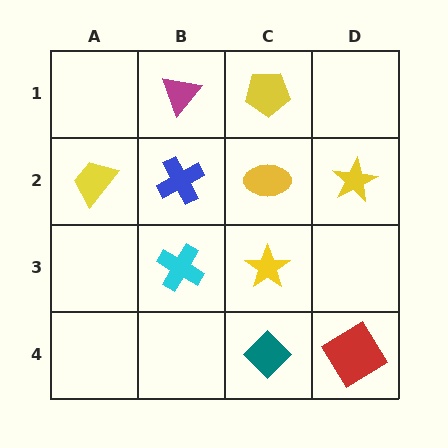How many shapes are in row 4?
2 shapes.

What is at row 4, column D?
A red diamond.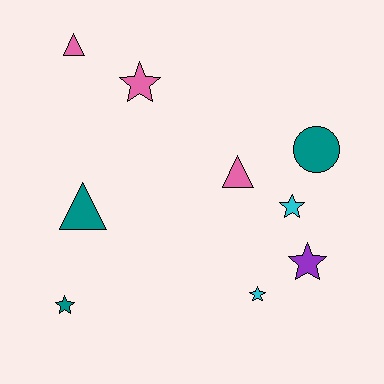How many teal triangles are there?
There is 1 teal triangle.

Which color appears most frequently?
Teal, with 3 objects.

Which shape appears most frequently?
Star, with 5 objects.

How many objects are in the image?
There are 9 objects.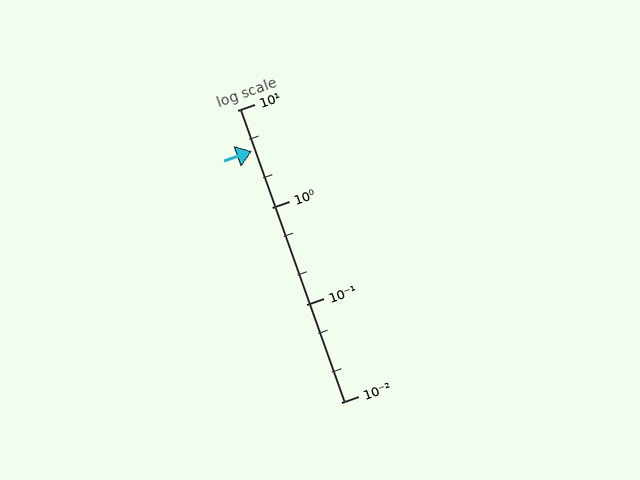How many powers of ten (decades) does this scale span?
The scale spans 3 decades, from 0.01 to 10.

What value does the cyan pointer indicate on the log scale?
The pointer indicates approximately 3.8.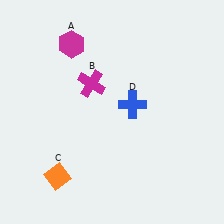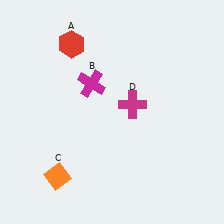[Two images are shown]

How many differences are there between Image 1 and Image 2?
There are 2 differences between the two images.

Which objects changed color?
A changed from magenta to red. D changed from blue to magenta.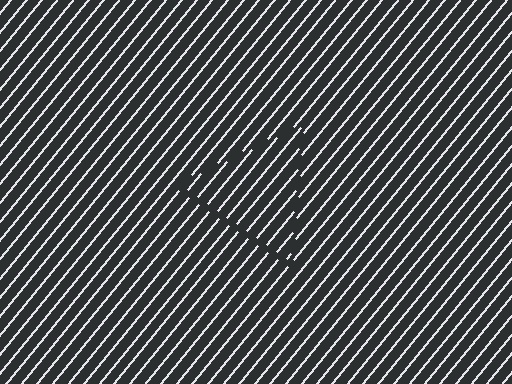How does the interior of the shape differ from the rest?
The interior of the shape contains the same grating, shifted by half a period — the contour is defined by the phase discontinuity where line-ends from the inner and outer gratings abut.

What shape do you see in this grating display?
An illusory triangle. The interior of the shape contains the same grating, shifted by half a period — the contour is defined by the phase discontinuity where line-ends from the inner and outer gratings abut.